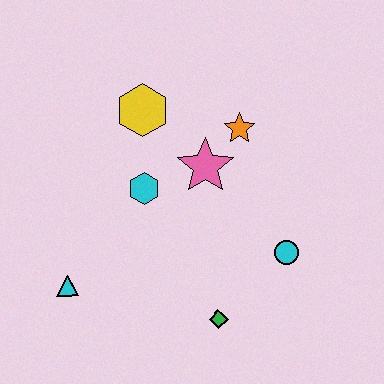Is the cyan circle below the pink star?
Yes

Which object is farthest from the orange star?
The cyan triangle is farthest from the orange star.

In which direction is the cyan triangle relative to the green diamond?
The cyan triangle is to the left of the green diamond.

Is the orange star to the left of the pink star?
No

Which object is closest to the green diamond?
The cyan circle is closest to the green diamond.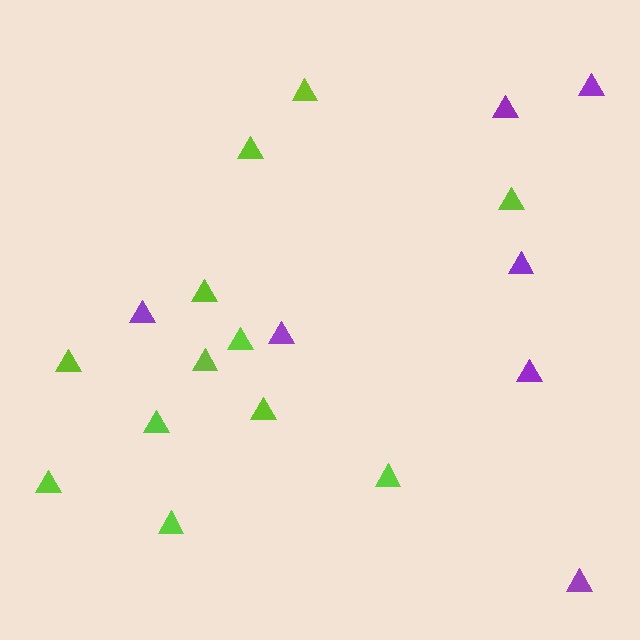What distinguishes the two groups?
There are 2 groups: one group of purple triangles (7) and one group of lime triangles (12).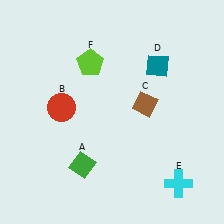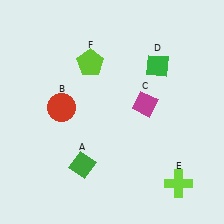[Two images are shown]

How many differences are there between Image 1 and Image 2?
There are 3 differences between the two images.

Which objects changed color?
C changed from brown to magenta. D changed from teal to green. E changed from cyan to lime.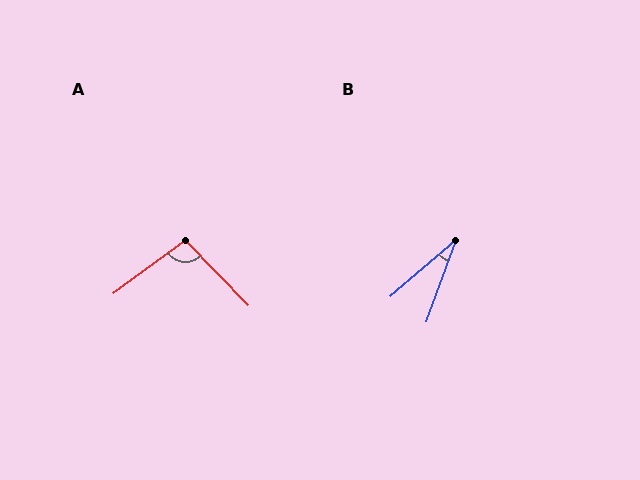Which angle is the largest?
A, at approximately 98 degrees.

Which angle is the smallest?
B, at approximately 29 degrees.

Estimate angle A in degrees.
Approximately 98 degrees.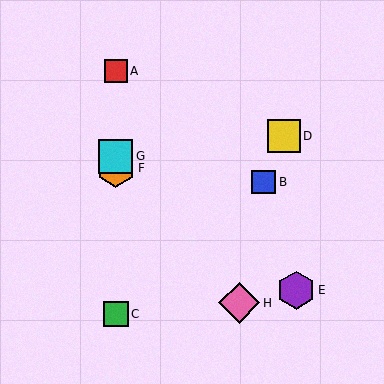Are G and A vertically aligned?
Yes, both are at x≈116.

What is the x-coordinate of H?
Object H is at x≈239.